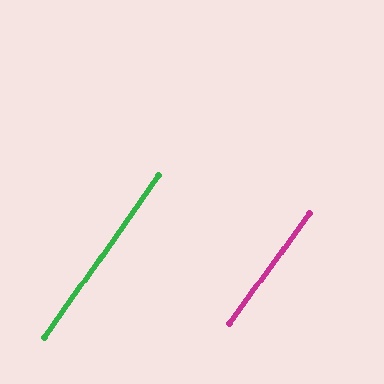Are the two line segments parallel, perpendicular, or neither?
Parallel — their directions differ by only 0.3°.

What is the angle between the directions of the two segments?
Approximately 0 degrees.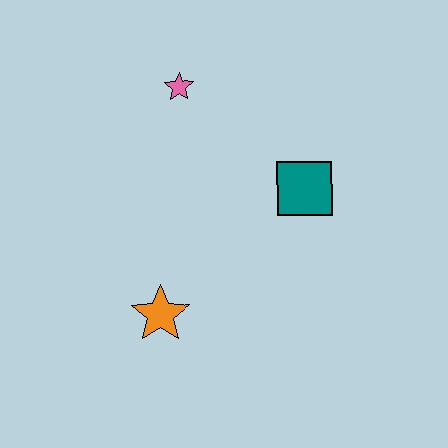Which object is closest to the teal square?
The pink star is closest to the teal square.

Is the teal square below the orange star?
No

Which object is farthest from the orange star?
The pink star is farthest from the orange star.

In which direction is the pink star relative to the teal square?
The pink star is to the left of the teal square.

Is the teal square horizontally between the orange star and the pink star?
No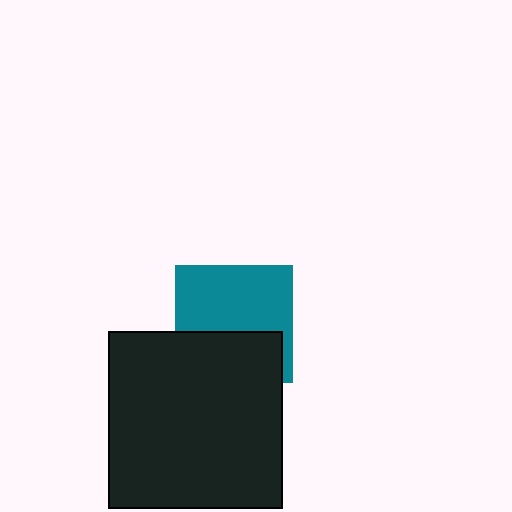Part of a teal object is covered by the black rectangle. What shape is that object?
It is a square.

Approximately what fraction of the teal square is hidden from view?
Roughly 40% of the teal square is hidden behind the black rectangle.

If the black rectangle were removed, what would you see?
You would see the complete teal square.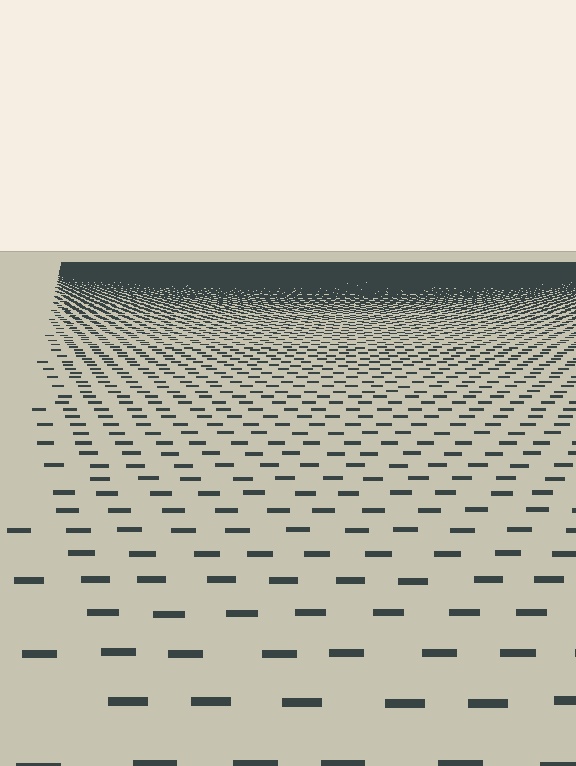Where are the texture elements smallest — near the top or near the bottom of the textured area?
Near the top.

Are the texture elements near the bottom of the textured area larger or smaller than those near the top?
Larger. Near the bottom, elements are closer to the viewer and appear at a bigger on-screen size.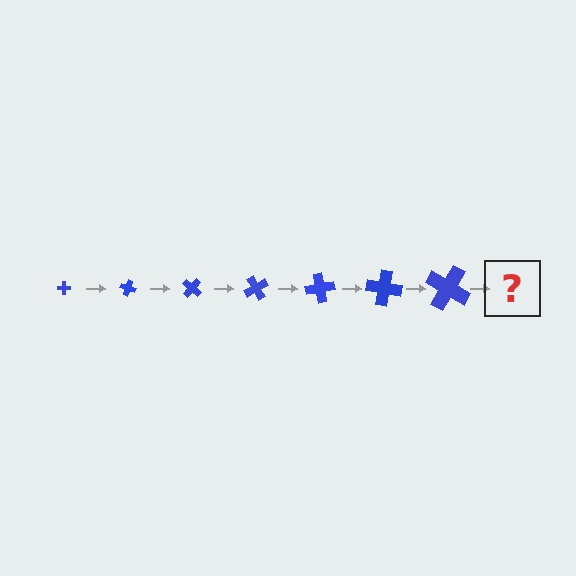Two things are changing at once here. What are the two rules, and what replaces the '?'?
The two rules are that the cross grows larger each step and it rotates 20 degrees each step. The '?' should be a cross, larger than the previous one and rotated 140 degrees from the start.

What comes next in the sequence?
The next element should be a cross, larger than the previous one and rotated 140 degrees from the start.